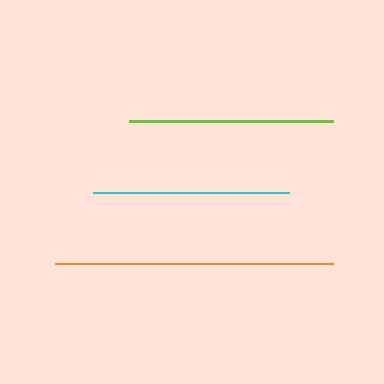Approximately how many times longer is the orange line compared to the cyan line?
The orange line is approximately 1.4 times the length of the cyan line.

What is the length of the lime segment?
The lime segment is approximately 205 pixels long.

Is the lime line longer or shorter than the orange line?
The orange line is longer than the lime line.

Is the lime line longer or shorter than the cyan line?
The lime line is longer than the cyan line.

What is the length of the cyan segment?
The cyan segment is approximately 196 pixels long.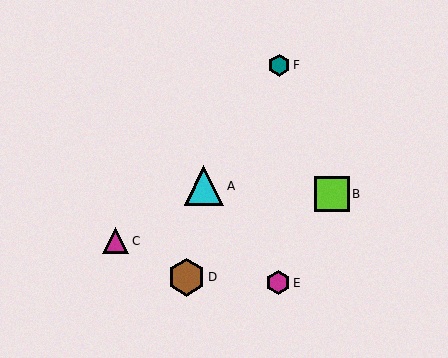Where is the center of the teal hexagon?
The center of the teal hexagon is at (279, 65).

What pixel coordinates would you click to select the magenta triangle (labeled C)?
Click at (116, 241) to select the magenta triangle C.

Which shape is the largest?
The cyan triangle (labeled A) is the largest.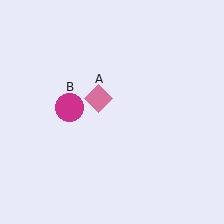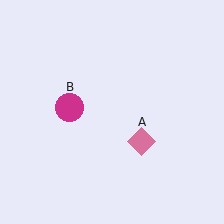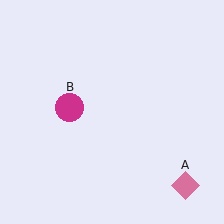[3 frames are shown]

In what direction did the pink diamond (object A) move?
The pink diamond (object A) moved down and to the right.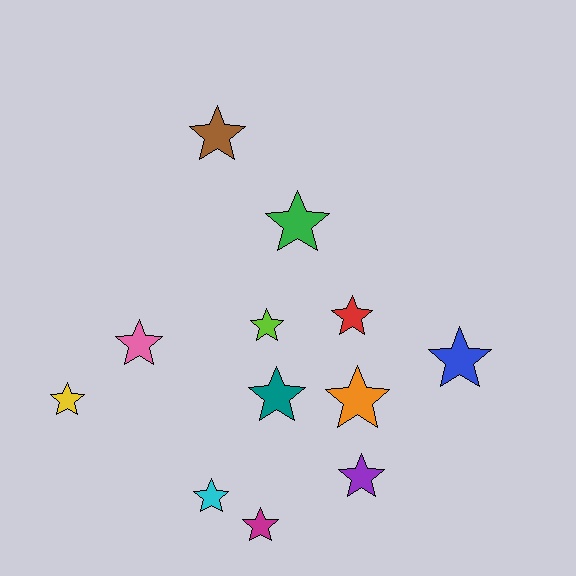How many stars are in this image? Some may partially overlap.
There are 12 stars.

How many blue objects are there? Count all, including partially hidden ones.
There is 1 blue object.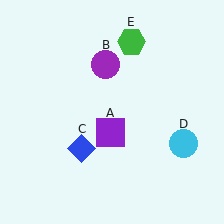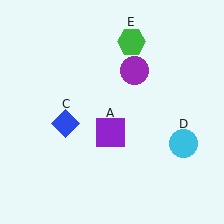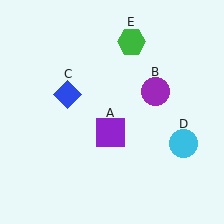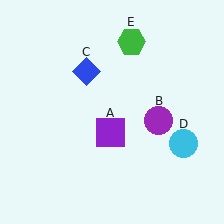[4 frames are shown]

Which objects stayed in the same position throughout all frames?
Purple square (object A) and cyan circle (object D) and green hexagon (object E) remained stationary.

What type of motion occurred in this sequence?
The purple circle (object B), blue diamond (object C) rotated clockwise around the center of the scene.